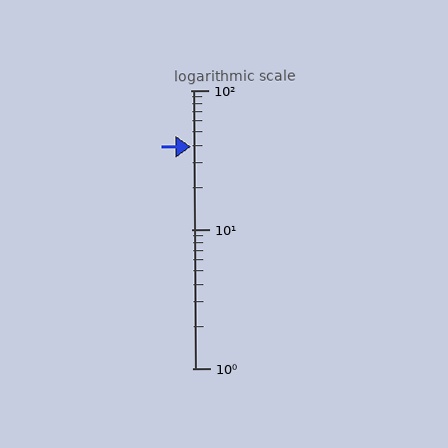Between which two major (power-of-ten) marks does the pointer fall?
The pointer is between 10 and 100.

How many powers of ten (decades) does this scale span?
The scale spans 2 decades, from 1 to 100.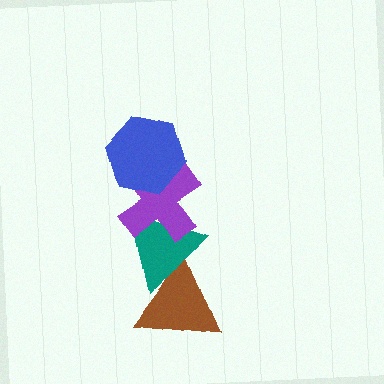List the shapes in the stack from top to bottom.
From top to bottom: the blue hexagon, the purple cross, the teal triangle, the brown triangle.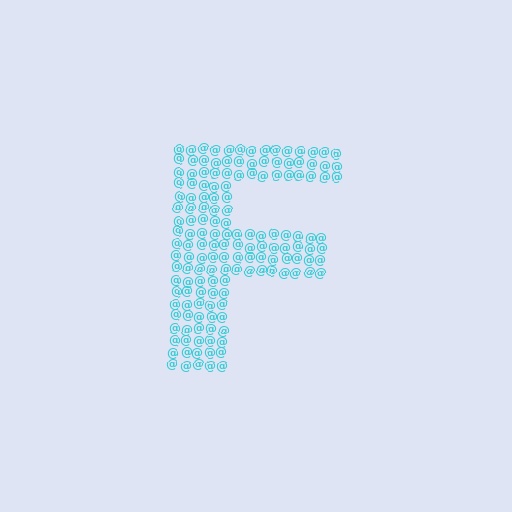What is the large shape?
The large shape is the letter F.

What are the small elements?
The small elements are at signs.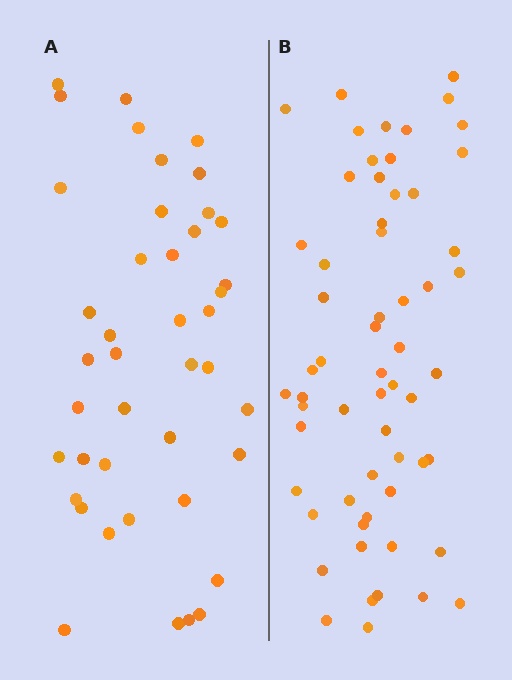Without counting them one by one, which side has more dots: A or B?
Region B (the right region) has more dots.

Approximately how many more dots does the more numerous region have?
Region B has approximately 20 more dots than region A.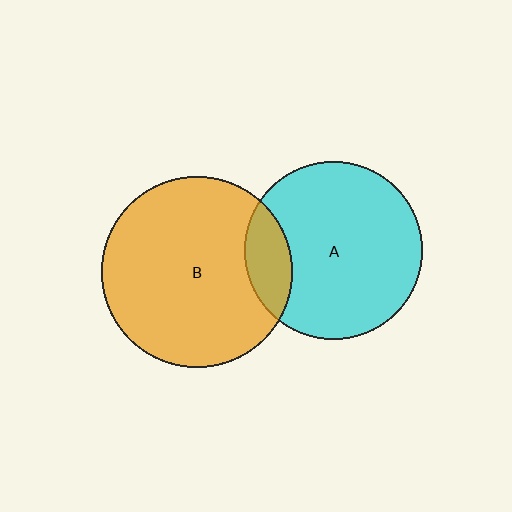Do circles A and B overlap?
Yes.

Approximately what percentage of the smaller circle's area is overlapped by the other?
Approximately 15%.